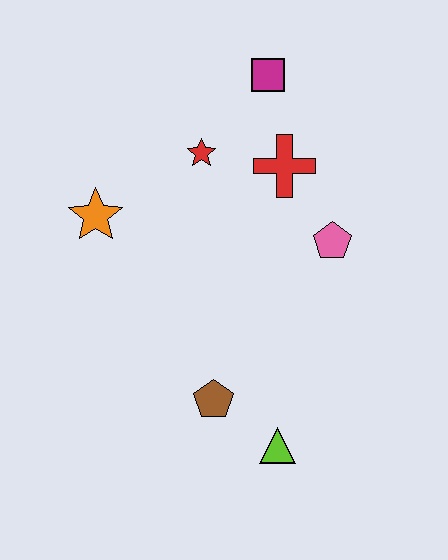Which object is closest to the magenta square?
The red cross is closest to the magenta square.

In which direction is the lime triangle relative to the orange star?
The lime triangle is below the orange star.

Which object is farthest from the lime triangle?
The magenta square is farthest from the lime triangle.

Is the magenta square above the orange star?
Yes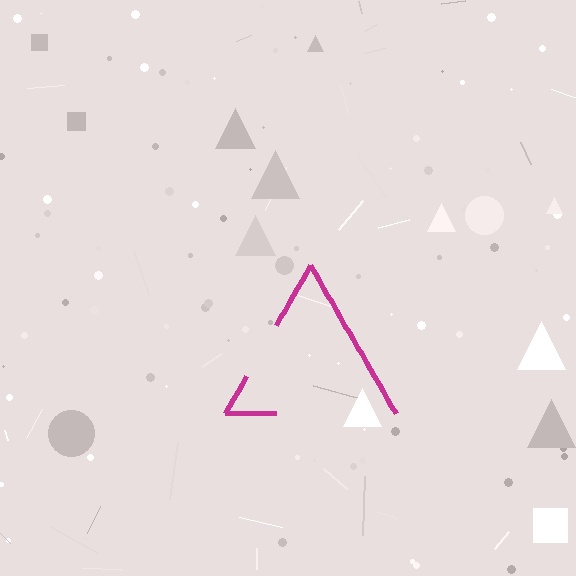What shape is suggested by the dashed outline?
The dashed outline suggests a triangle.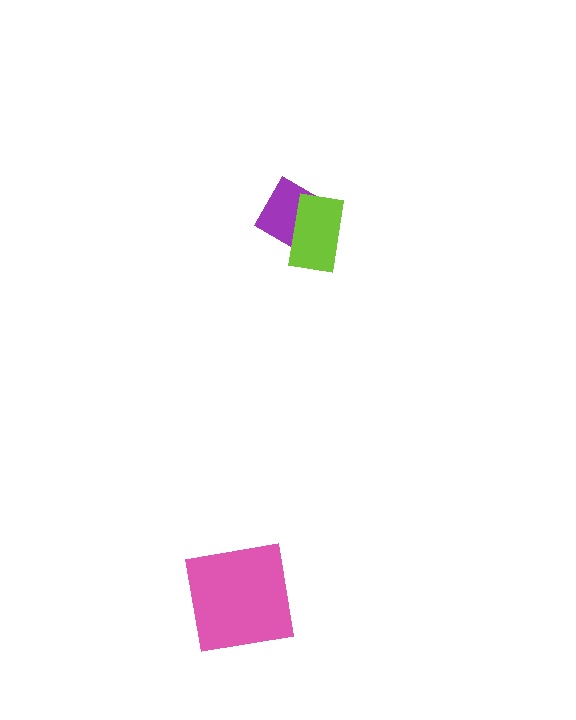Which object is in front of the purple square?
The lime rectangle is in front of the purple square.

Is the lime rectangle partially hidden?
No, no other shape covers it.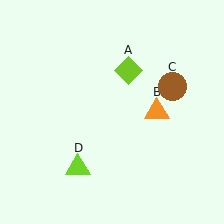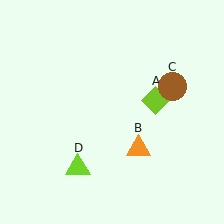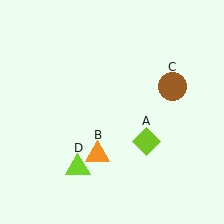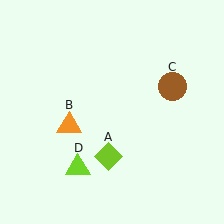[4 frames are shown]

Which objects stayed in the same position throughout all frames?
Brown circle (object C) and lime triangle (object D) remained stationary.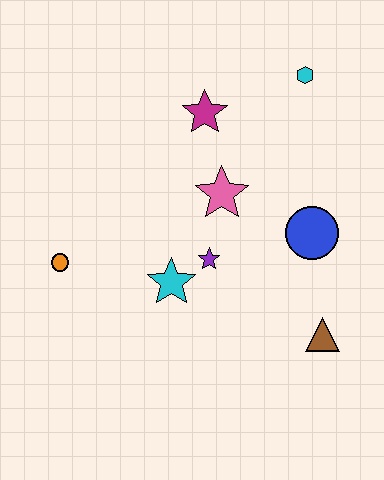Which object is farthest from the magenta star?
The brown triangle is farthest from the magenta star.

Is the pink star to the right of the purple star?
Yes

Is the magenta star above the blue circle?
Yes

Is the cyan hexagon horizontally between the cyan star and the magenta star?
No